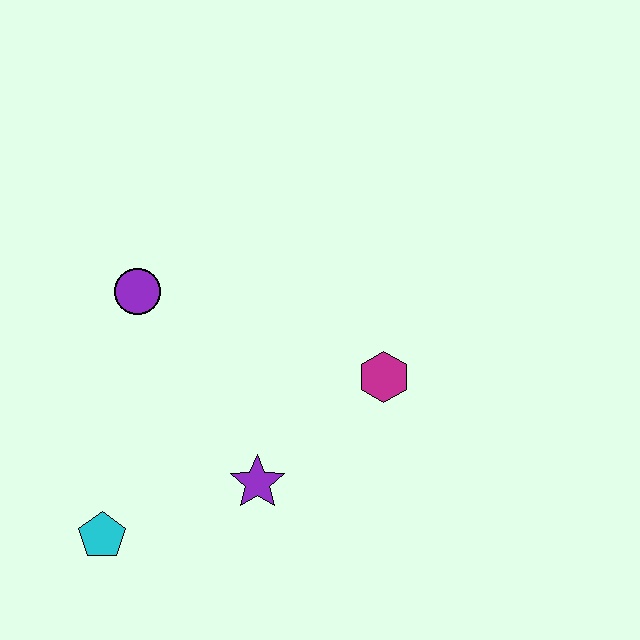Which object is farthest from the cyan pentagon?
The magenta hexagon is farthest from the cyan pentagon.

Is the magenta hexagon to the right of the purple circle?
Yes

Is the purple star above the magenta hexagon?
No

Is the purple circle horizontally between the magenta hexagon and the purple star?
No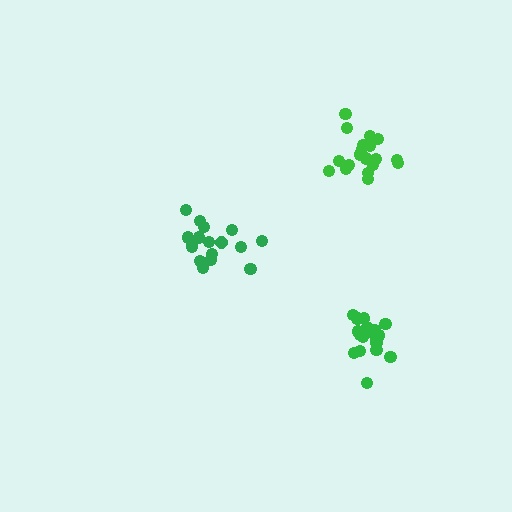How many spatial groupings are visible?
There are 3 spatial groupings.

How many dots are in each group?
Group 1: 21 dots, Group 2: 16 dots, Group 3: 19 dots (56 total).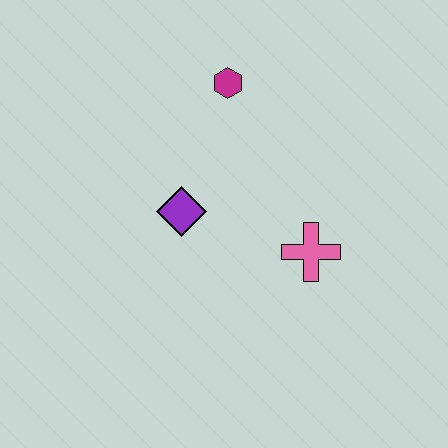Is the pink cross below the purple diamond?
Yes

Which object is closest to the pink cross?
The purple diamond is closest to the pink cross.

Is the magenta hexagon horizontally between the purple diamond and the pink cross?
Yes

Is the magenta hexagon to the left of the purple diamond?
No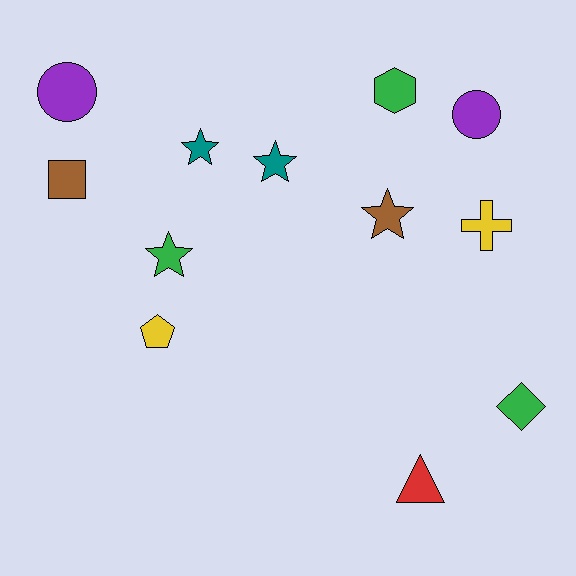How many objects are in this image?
There are 12 objects.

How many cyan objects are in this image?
There are no cyan objects.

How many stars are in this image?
There are 4 stars.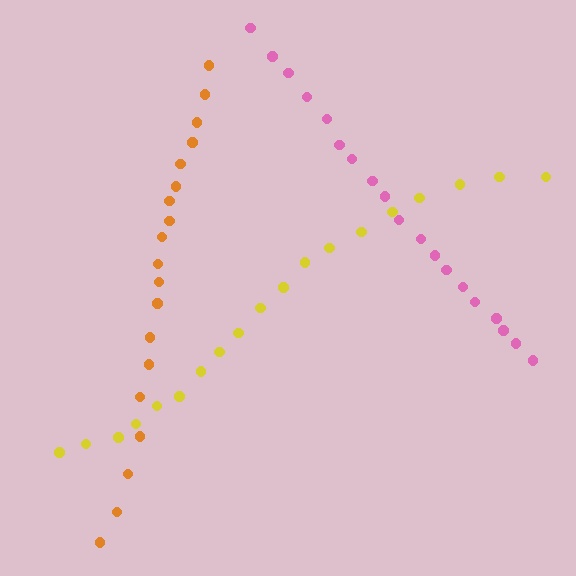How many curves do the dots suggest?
There are 3 distinct paths.